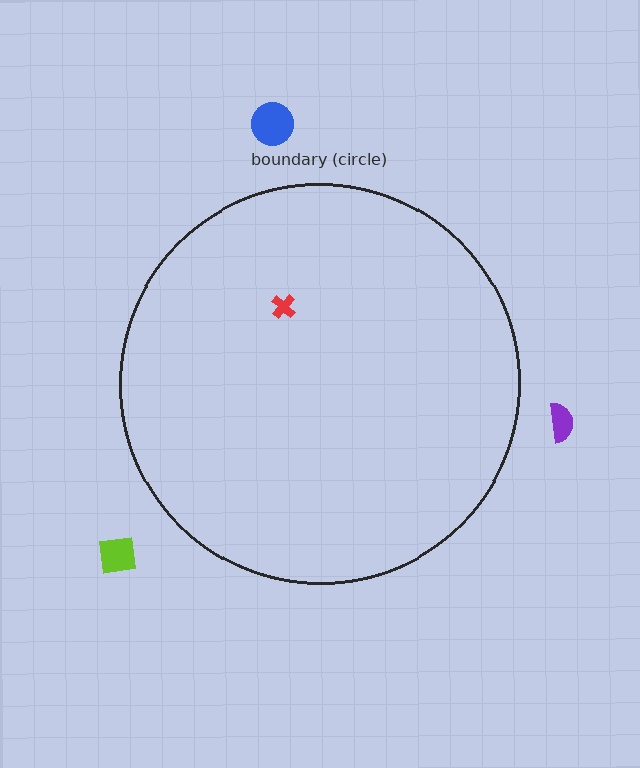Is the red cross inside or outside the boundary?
Inside.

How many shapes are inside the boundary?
1 inside, 3 outside.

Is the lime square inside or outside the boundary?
Outside.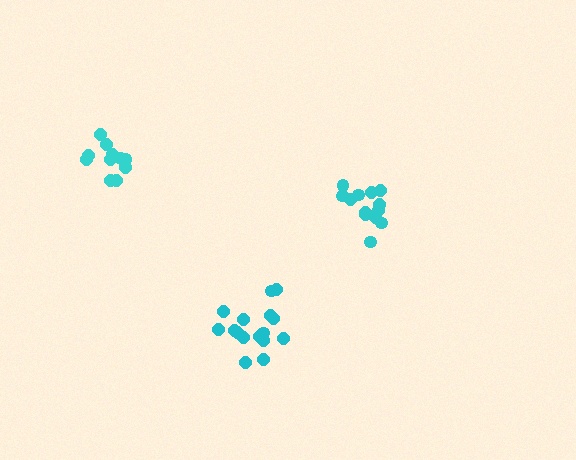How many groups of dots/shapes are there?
There are 3 groups.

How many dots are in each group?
Group 1: 11 dots, Group 2: 16 dots, Group 3: 13 dots (40 total).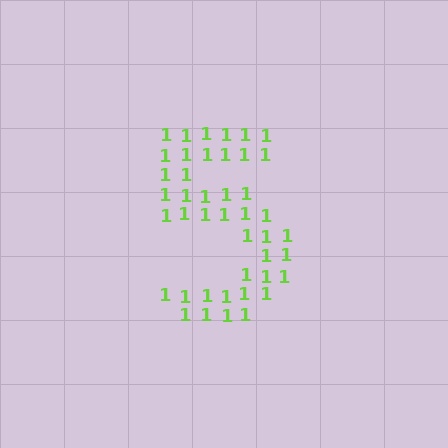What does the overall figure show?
The overall figure shows the digit 5.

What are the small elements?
The small elements are digit 1's.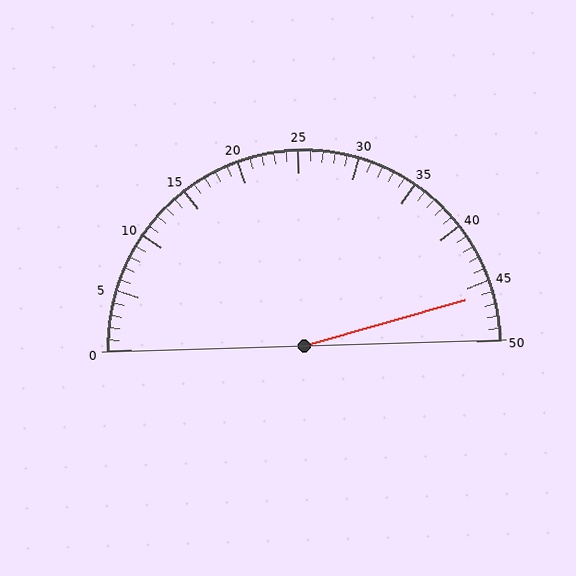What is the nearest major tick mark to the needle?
The nearest major tick mark is 45.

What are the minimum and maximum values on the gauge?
The gauge ranges from 0 to 50.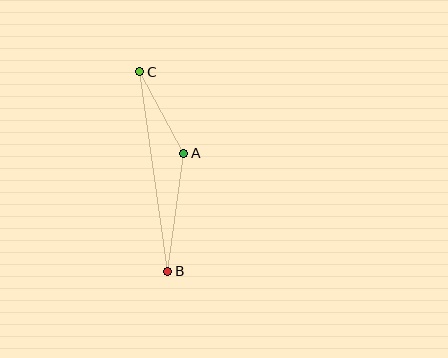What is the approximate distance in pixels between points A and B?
The distance between A and B is approximately 119 pixels.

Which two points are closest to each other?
Points A and C are closest to each other.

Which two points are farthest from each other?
Points B and C are farthest from each other.